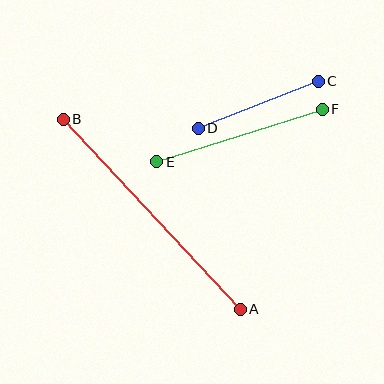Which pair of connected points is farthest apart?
Points A and B are farthest apart.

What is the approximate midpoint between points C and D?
The midpoint is at approximately (258, 105) pixels.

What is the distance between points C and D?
The distance is approximately 129 pixels.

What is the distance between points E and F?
The distance is approximately 174 pixels.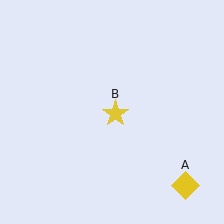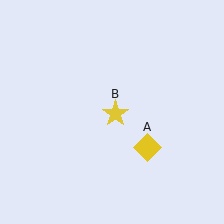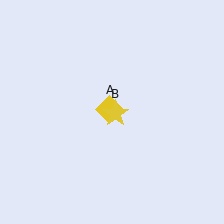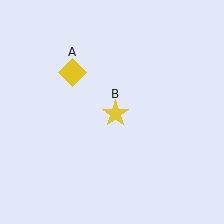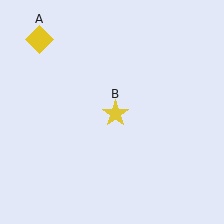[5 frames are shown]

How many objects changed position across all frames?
1 object changed position: yellow diamond (object A).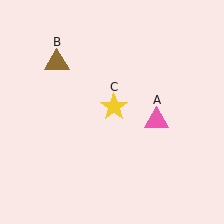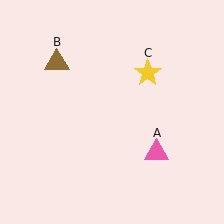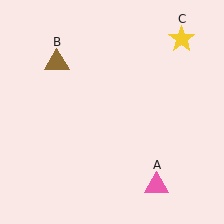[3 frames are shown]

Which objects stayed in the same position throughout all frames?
Brown triangle (object B) remained stationary.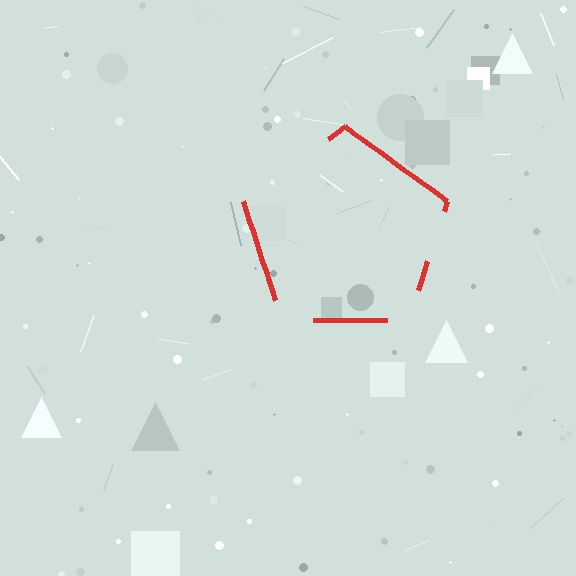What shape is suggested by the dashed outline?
The dashed outline suggests a pentagon.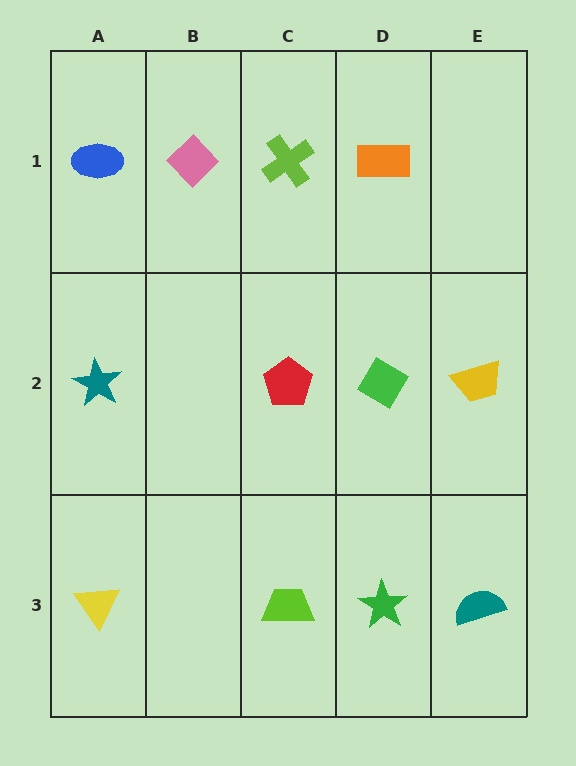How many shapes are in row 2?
4 shapes.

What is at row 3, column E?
A teal semicircle.